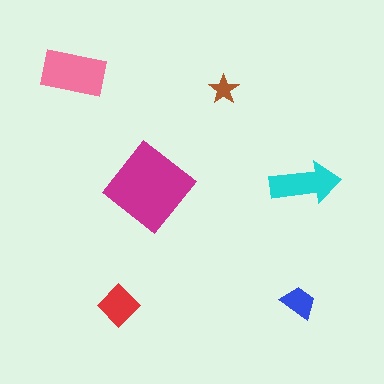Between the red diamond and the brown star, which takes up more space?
The red diamond.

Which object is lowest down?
The red diamond is bottommost.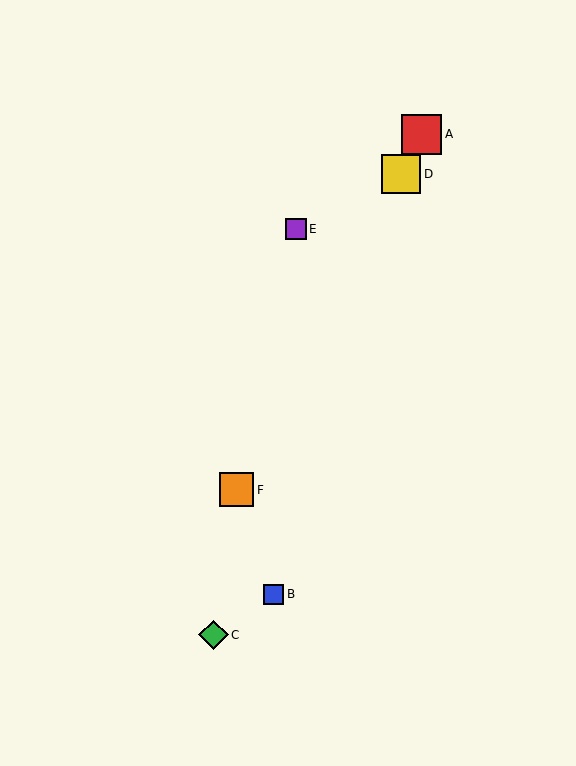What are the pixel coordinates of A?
Object A is at (422, 134).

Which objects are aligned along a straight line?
Objects A, D, F are aligned along a straight line.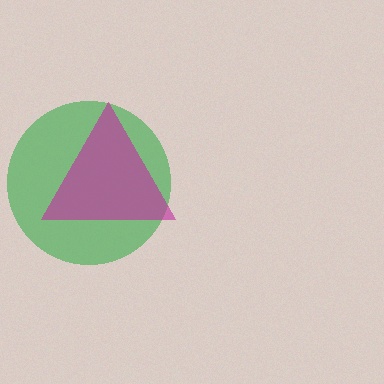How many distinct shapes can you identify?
There are 2 distinct shapes: a green circle, a magenta triangle.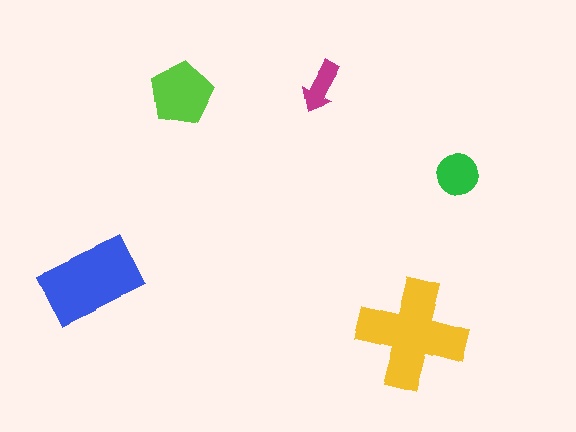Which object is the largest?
The yellow cross.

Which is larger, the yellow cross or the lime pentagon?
The yellow cross.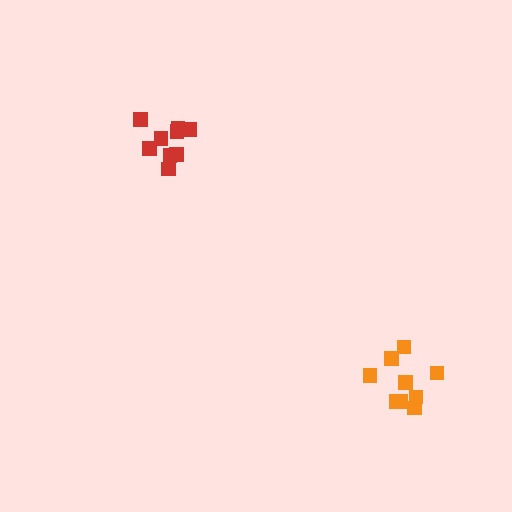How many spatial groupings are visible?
There are 2 spatial groupings.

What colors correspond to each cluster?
The clusters are colored: orange, red.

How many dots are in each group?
Group 1: 9 dots, Group 2: 9 dots (18 total).